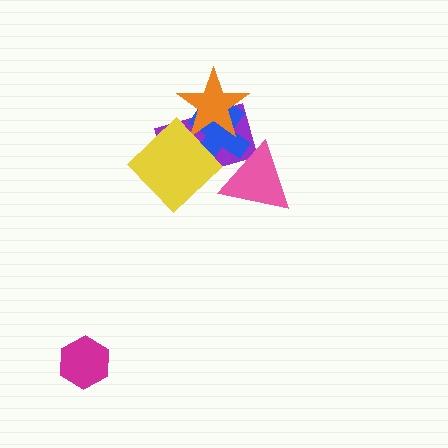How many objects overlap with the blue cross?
4 objects overlap with the blue cross.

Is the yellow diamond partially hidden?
No, no other shape covers it.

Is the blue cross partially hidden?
Yes, it is partially covered by another shape.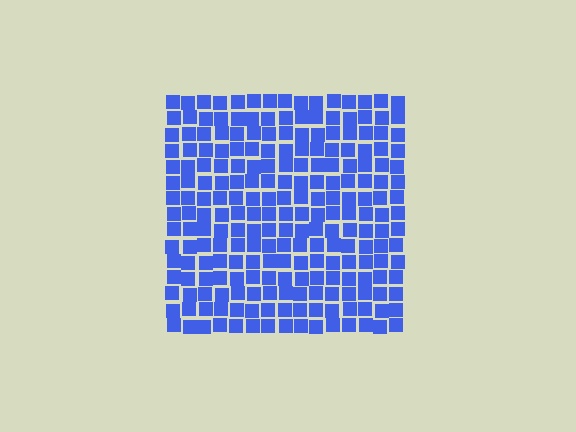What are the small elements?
The small elements are squares.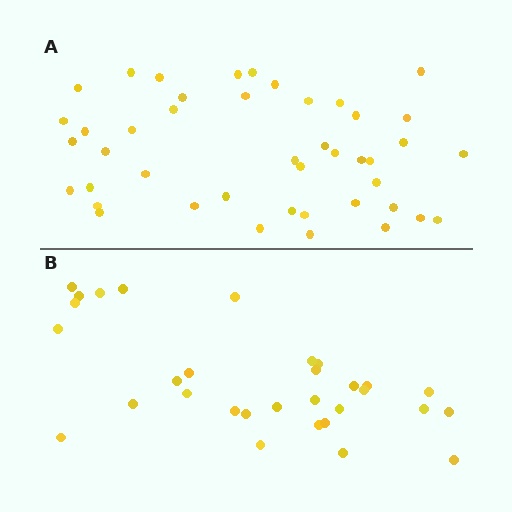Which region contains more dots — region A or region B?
Region A (the top region) has more dots.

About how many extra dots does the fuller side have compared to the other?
Region A has approximately 15 more dots than region B.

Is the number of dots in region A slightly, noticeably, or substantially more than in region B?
Region A has noticeably more, but not dramatically so. The ratio is roughly 1.4 to 1.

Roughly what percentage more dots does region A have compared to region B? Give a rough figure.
About 40% more.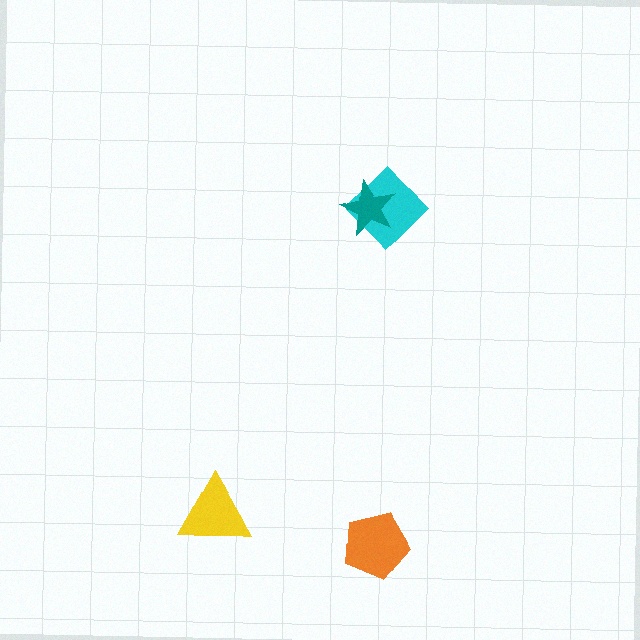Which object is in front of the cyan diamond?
The teal star is in front of the cyan diamond.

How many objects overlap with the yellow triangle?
0 objects overlap with the yellow triangle.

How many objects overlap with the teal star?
1 object overlaps with the teal star.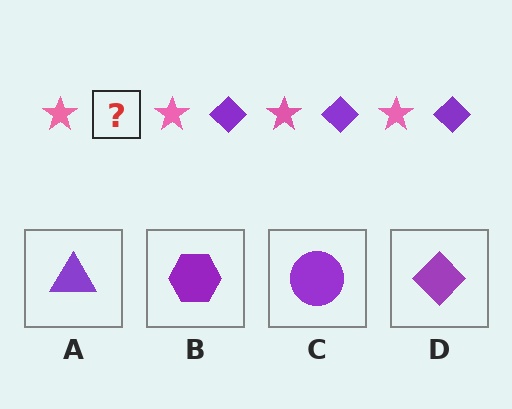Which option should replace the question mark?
Option D.